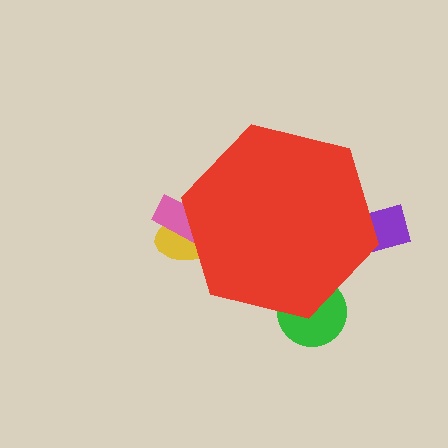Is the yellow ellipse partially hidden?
Yes, the yellow ellipse is partially hidden behind the red hexagon.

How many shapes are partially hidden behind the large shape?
5 shapes are partially hidden.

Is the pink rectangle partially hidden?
Yes, the pink rectangle is partially hidden behind the red hexagon.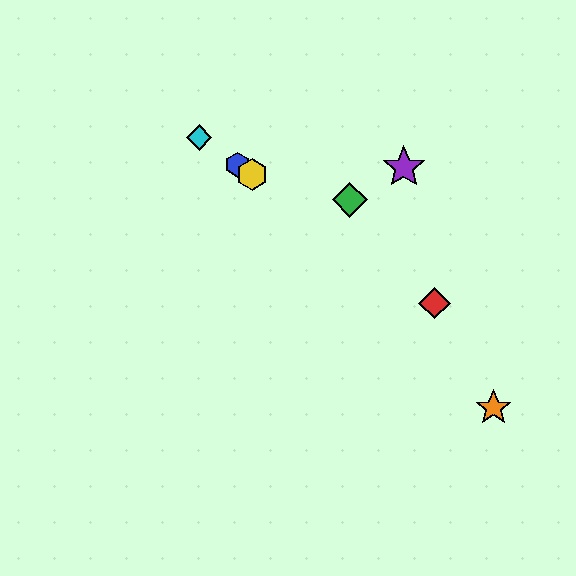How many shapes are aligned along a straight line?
4 shapes (the red diamond, the blue hexagon, the yellow hexagon, the cyan diamond) are aligned along a straight line.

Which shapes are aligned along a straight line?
The red diamond, the blue hexagon, the yellow hexagon, the cyan diamond are aligned along a straight line.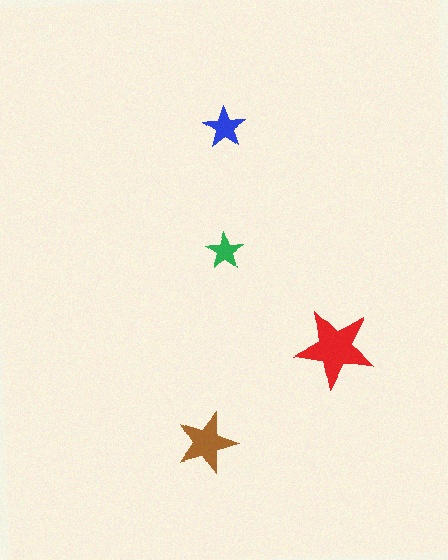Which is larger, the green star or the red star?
The red one.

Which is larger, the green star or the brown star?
The brown one.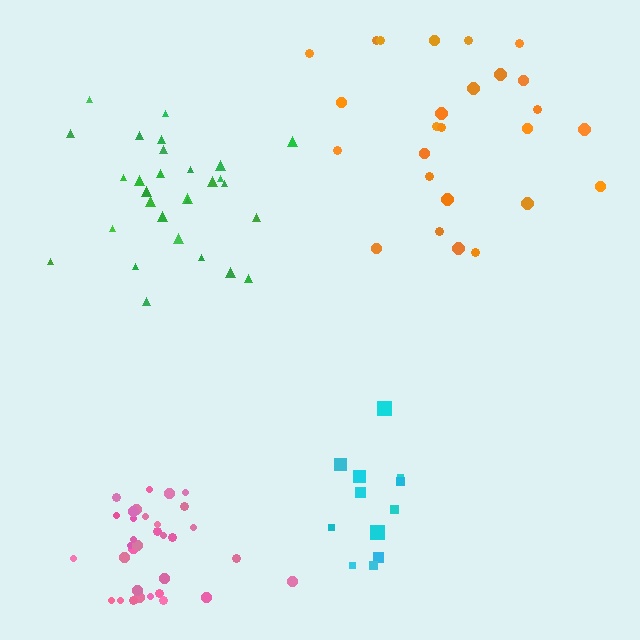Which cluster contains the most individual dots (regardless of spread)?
Pink (33).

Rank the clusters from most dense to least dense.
pink, green, cyan, orange.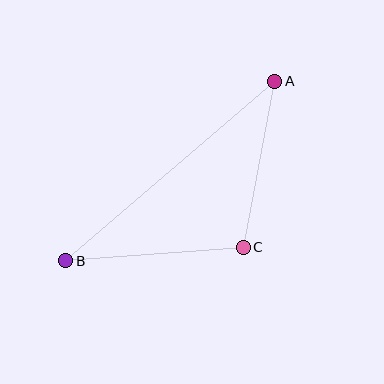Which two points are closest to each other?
Points A and C are closest to each other.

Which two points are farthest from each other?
Points A and B are farthest from each other.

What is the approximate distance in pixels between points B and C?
The distance between B and C is approximately 178 pixels.